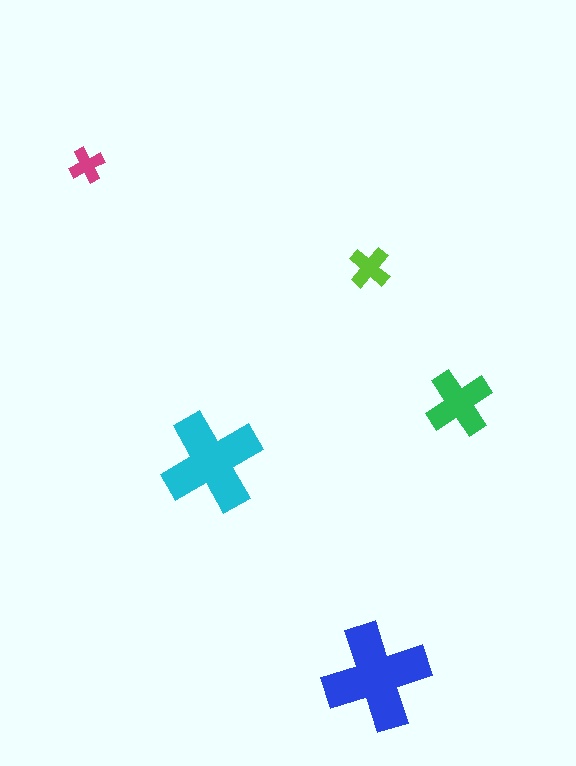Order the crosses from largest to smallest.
the blue one, the cyan one, the green one, the lime one, the magenta one.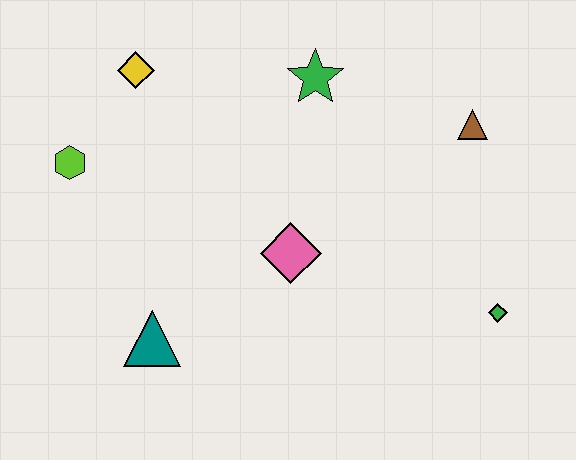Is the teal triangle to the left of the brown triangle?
Yes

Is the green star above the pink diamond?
Yes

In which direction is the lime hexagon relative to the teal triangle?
The lime hexagon is above the teal triangle.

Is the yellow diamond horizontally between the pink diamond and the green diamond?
No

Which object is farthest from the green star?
The teal triangle is farthest from the green star.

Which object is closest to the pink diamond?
The teal triangle is closest to the pink diamond.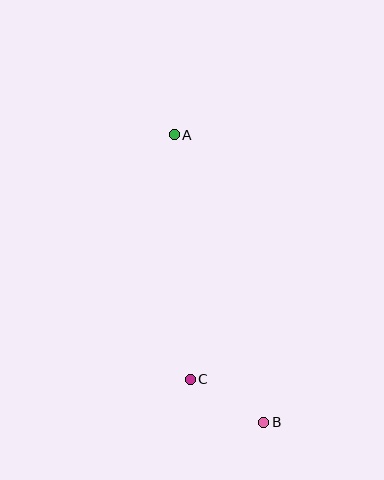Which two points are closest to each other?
Points B and C are closest to each other.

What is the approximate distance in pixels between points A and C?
The distance between A and C is approximately 245 pixels.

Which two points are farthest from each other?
Points A and B are farthest from each other.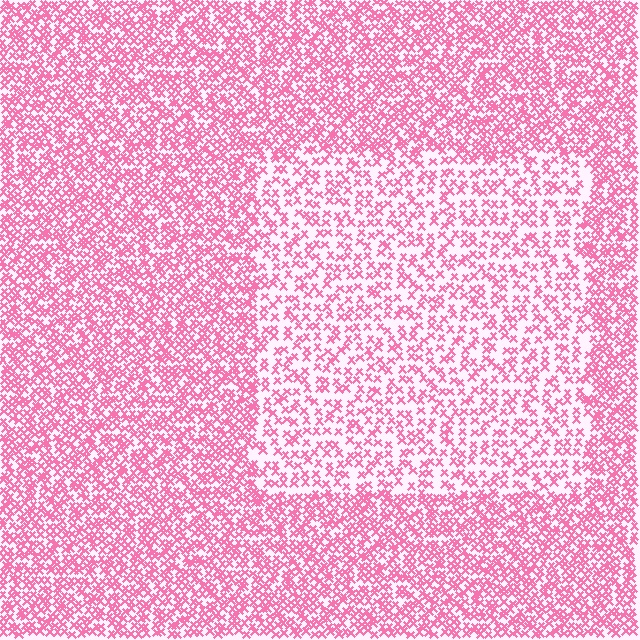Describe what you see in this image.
The image contains small pink elements arranged at two different densities. A rectangle-shaped region is visible where the elements are less densely packed than the surrounding area.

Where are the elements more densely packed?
The elements are more densely packed outside the rectangle boundary.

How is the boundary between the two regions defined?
The boundary is defined by a change in element density (approximately 1.9x ratio). All elements are the same color, size, and shape.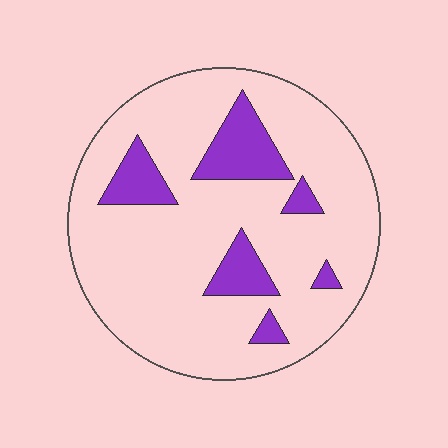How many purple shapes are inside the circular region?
6.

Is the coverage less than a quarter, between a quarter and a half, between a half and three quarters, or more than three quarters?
Less than a quarter.